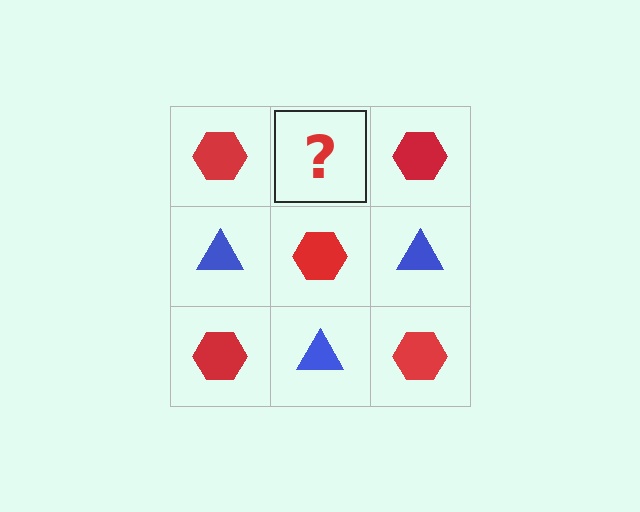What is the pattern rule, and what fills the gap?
The rule is that it alternates red hexagon and blue triangle in a checkerboard pattern. The gap should be filled with a blue triangle.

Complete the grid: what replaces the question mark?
The question mark should be replaced with a blue triangle.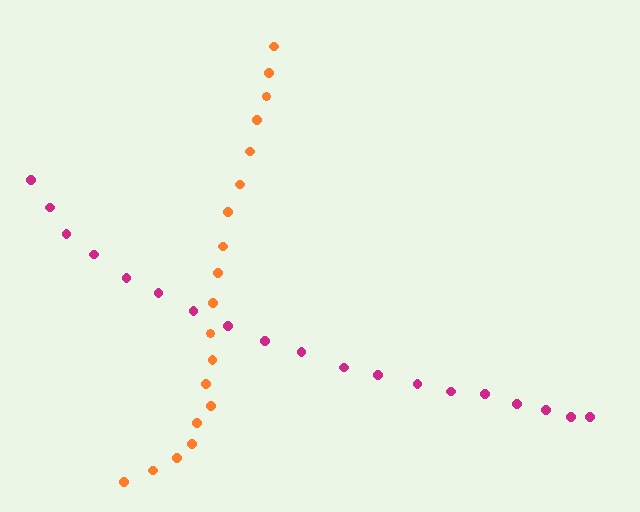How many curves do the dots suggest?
There are 2 distinct paths.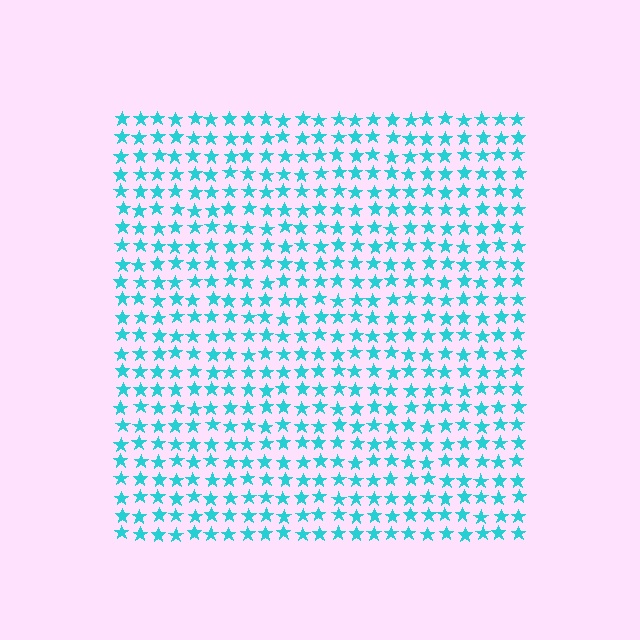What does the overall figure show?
The overall figure shows a square.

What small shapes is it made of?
It is made of small stars.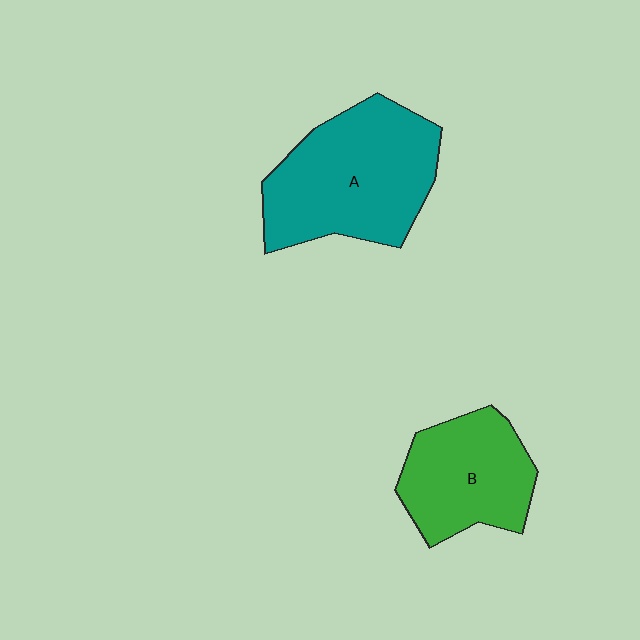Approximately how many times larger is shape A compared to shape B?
Approximately 1.4 times.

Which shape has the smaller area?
Shape B (green).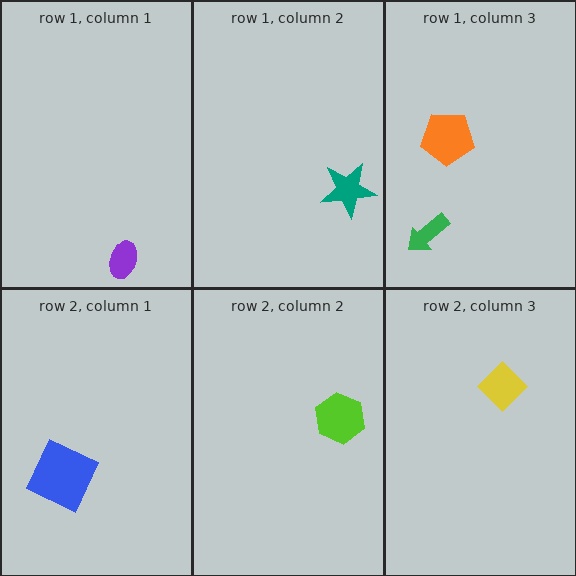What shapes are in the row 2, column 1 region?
The blue square.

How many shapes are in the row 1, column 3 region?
2.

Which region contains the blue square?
The row 2, column 1 region.